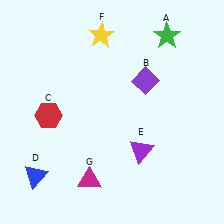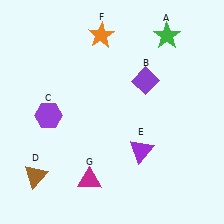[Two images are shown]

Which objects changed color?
C changed from red to purple. D changed from blue to brown. F changed from yellow to orange.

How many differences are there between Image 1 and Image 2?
There are 3 differences between the two images.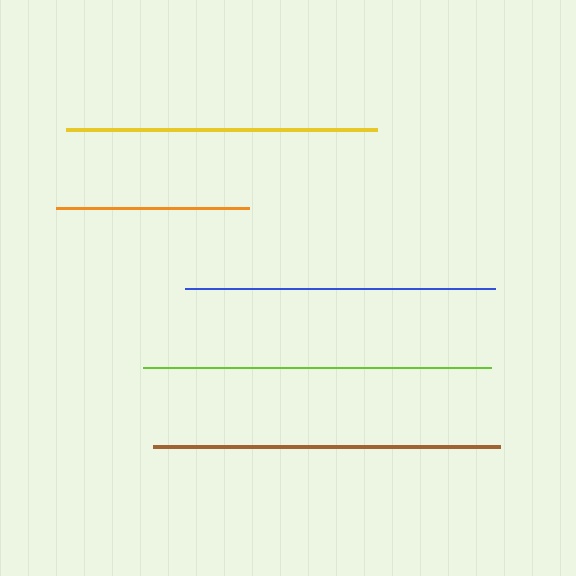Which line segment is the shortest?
The orange line is the shortest at approximately 193 pixels.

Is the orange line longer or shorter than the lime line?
The lime line is longer than the orange line.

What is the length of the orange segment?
The orange segment is approximately 193 pixels long.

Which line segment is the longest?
The lime line is the longest at approximately 348 pixels.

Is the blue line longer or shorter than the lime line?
The lime line is longer than the blue line.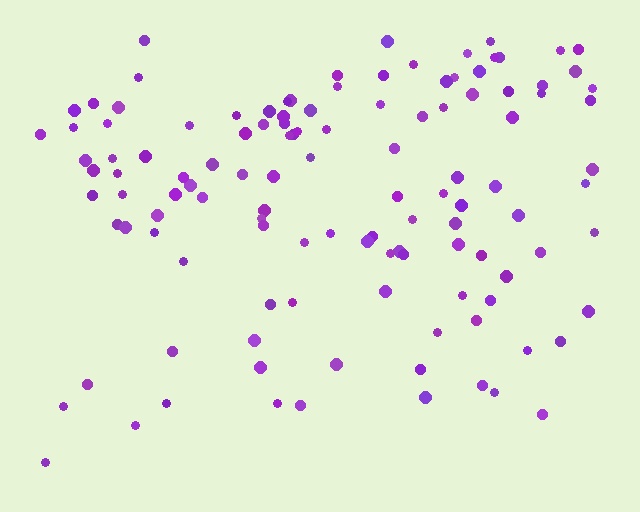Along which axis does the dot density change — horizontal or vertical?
Vertical.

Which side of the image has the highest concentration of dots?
The top.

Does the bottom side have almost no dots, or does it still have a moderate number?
Still a moderate number, just noticeably fewer than the top.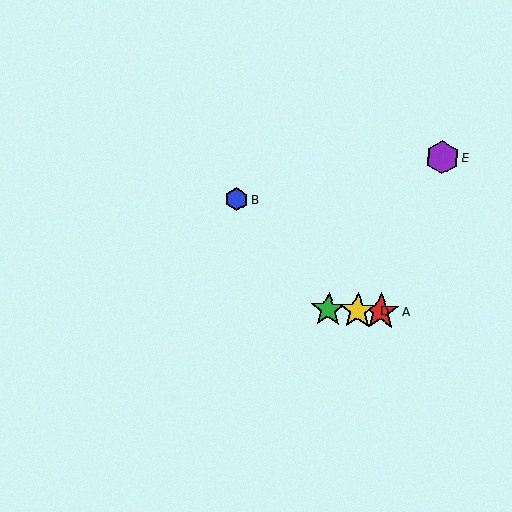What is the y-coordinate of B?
Object B is at y≈199.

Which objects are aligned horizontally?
Objects A, C, D are aligned horizontally.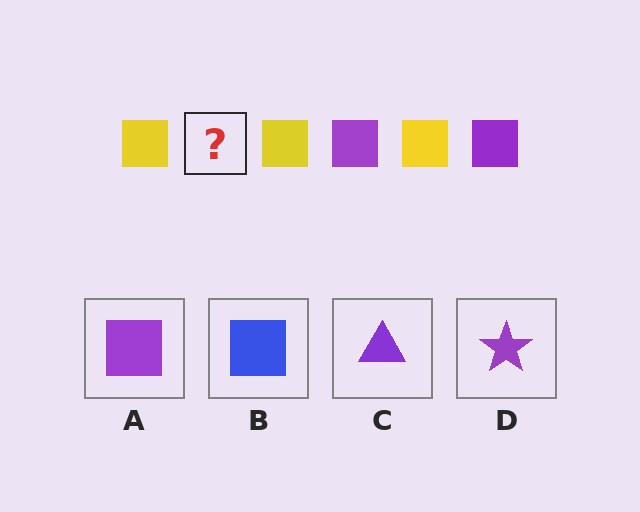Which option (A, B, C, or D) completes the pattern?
A.